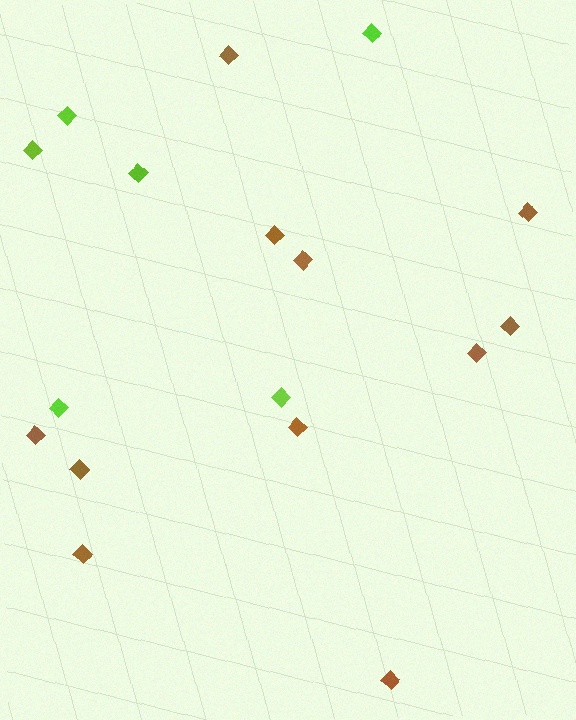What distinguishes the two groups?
There are 2 groups: one group of lime diamonds (6) and one group of brown diamonds (11).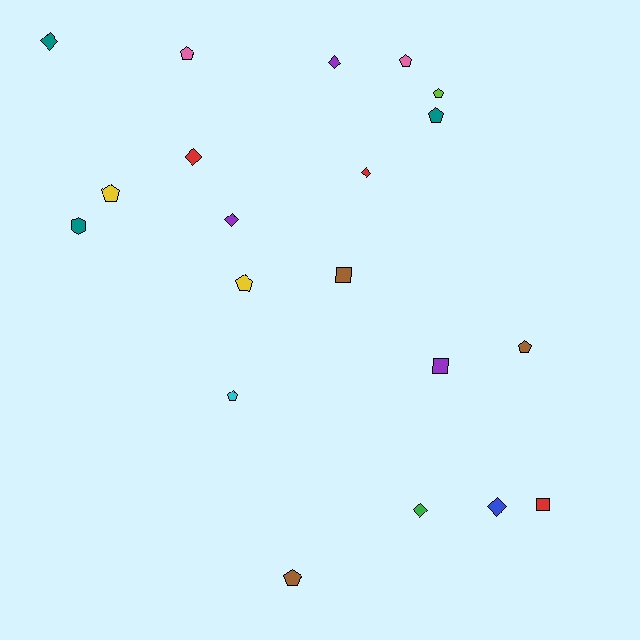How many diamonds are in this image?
There are 7 diamonds.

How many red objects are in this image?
There are 3 red objects.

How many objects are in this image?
There are 20 objects.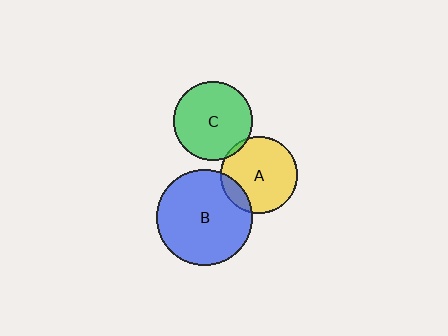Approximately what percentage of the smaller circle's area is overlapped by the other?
Approximately 15%.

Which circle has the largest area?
Circle B (blue).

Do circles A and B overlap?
Yes.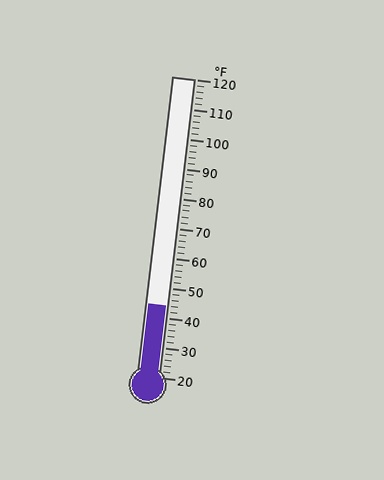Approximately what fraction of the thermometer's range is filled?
The thermometer is filled to approximately 25% of its range.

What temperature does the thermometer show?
The thermometer shows approximately 44°F.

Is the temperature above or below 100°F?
The temperature is below 100°F.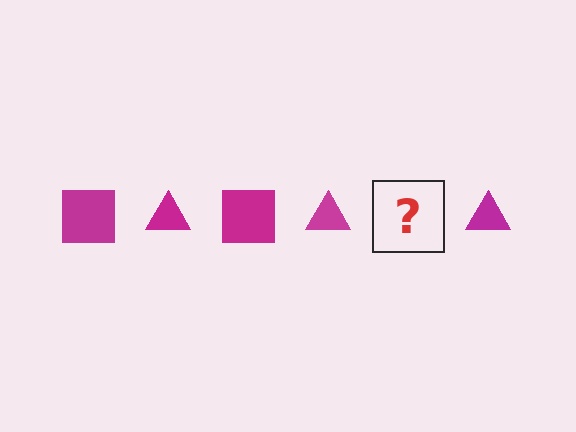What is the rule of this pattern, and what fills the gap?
The rule is that the pattern cycles through square, triangle shapes in magenta. The gap should be filled with a magenta square.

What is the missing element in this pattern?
The missing element is a magenta square.